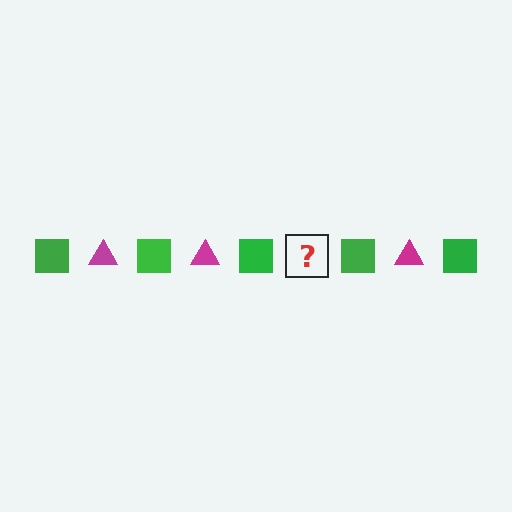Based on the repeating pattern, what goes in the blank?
The blank should be a magenta triangle.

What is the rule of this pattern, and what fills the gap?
The rule is that the pattern alternates between green square and magenta triangle. The gap should be filled with a magenta triangle.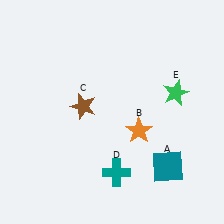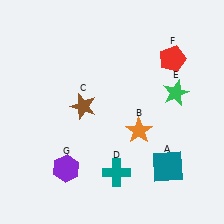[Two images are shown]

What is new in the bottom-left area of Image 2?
A purple hexagon (G) was added in the bottom-left area of Image 2.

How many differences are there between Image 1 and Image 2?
There are 2 differences between the two images.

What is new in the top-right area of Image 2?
A red pentagon (F) was added in the top-right area of Image 2.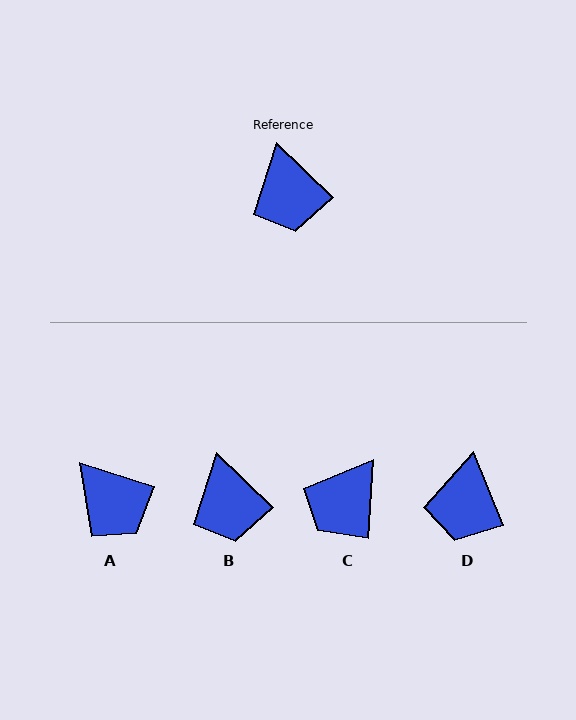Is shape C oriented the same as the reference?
No, it is off by about 50 degrees.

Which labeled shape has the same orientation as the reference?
B.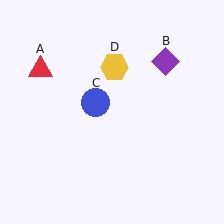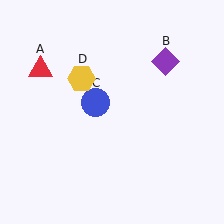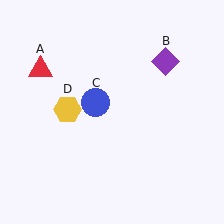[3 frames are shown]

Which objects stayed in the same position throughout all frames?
Red triangle (object A) and purple diamond (object B) and blue circle (object C) remained stationary.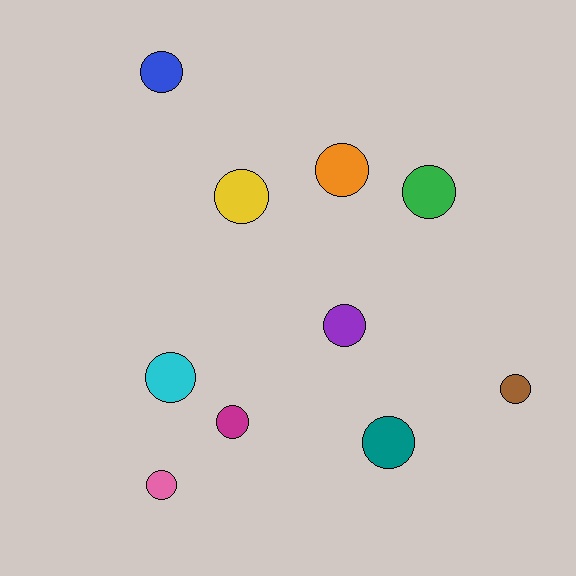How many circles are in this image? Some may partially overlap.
There are 10 circles.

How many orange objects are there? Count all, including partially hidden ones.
There is 1 orange object.